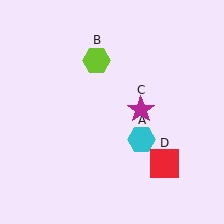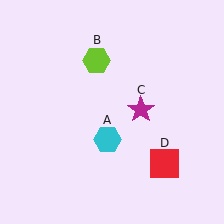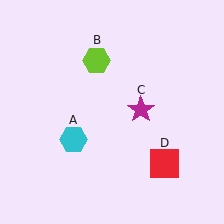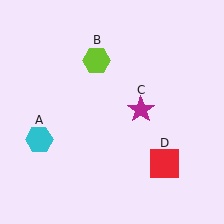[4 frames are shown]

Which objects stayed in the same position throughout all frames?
Lime hexagon (object B) and magenta star (object C) and red square (object D) remained stationary.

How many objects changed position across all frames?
1 object changed position: cyan hexagon (object A).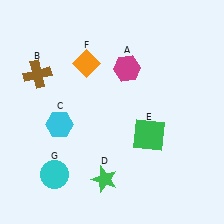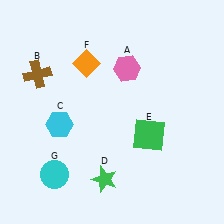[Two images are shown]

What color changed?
The hexagon (A) changed from magenta in Image 1 to pink in Image 2.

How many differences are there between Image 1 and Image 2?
There is 1 difference between the two images.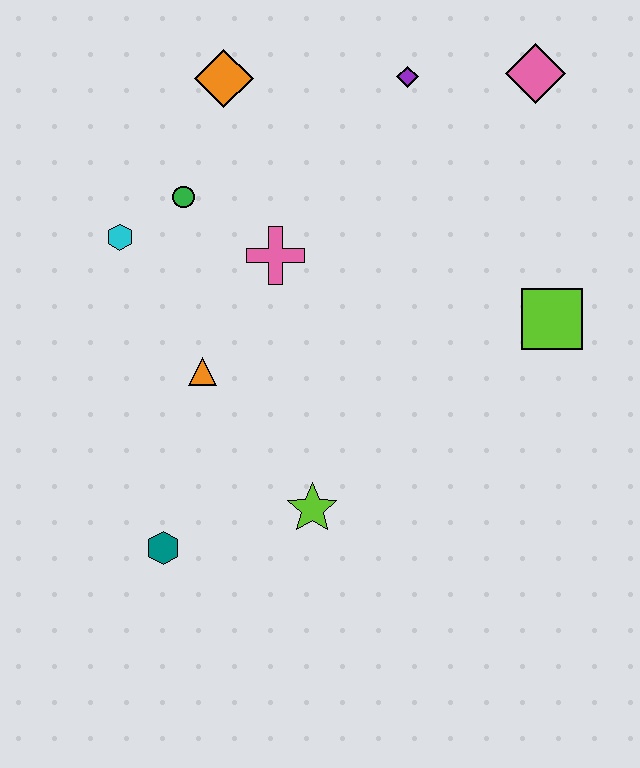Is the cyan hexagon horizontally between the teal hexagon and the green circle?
No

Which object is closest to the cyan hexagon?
The green circle is closest to the cyan hexagon.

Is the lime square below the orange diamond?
Yes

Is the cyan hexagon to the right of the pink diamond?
No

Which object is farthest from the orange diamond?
The teal hexagon is farthest from the orange diamond.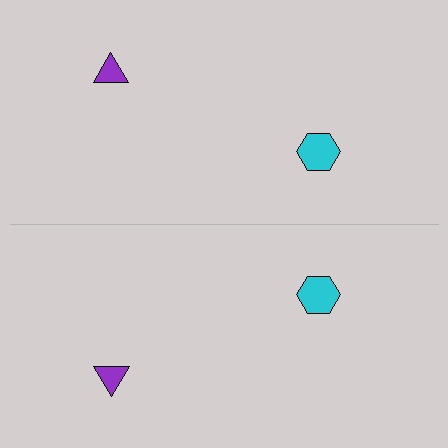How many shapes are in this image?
There are 4 shapes in this image.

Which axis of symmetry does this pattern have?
The pattern has a horizontal axis of symmetry running through the center of the image.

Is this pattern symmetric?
Yes, this pattern has bilateral (reflection) symmetry.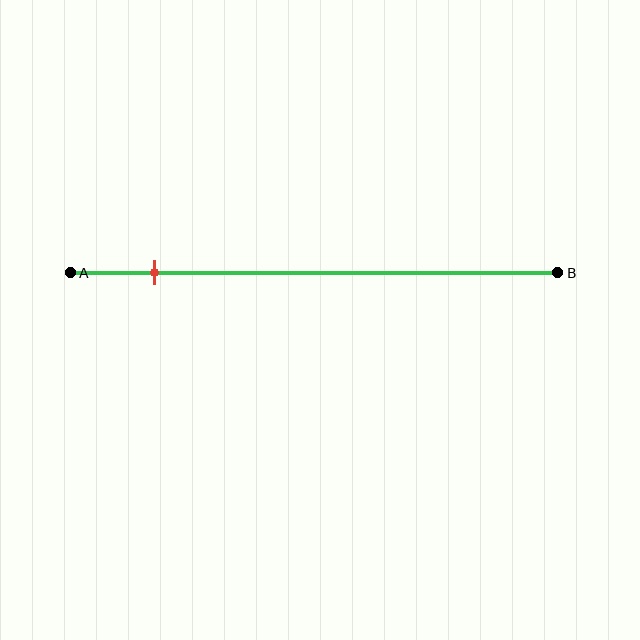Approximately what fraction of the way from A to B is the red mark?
The red mark is approximately 15% of the way from A to B.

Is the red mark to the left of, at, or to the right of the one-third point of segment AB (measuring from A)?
The red mark is to the left of the one-third point of segment AB.